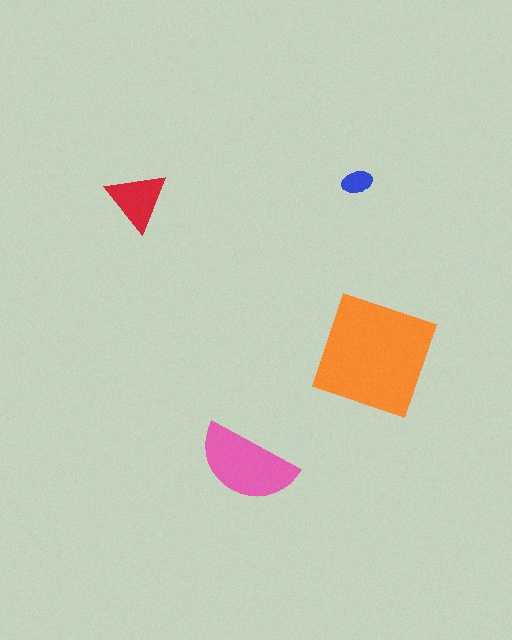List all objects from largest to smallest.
The orange square, the pink semicircle, the red triangle, the blue ellipse.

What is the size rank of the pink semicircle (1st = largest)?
2nd.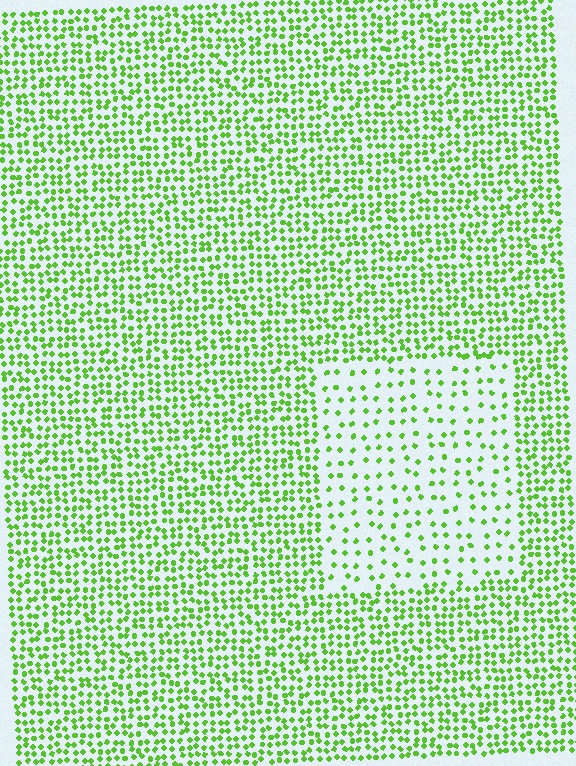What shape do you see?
I see a rectangle.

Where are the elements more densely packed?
The elements are more densely packed outside the rectangle boundary.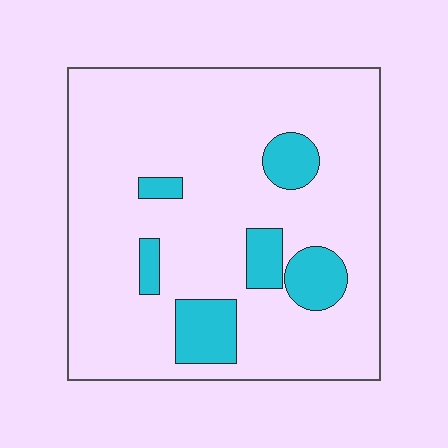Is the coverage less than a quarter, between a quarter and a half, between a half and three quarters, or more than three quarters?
Less than a quarter.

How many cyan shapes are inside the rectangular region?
6.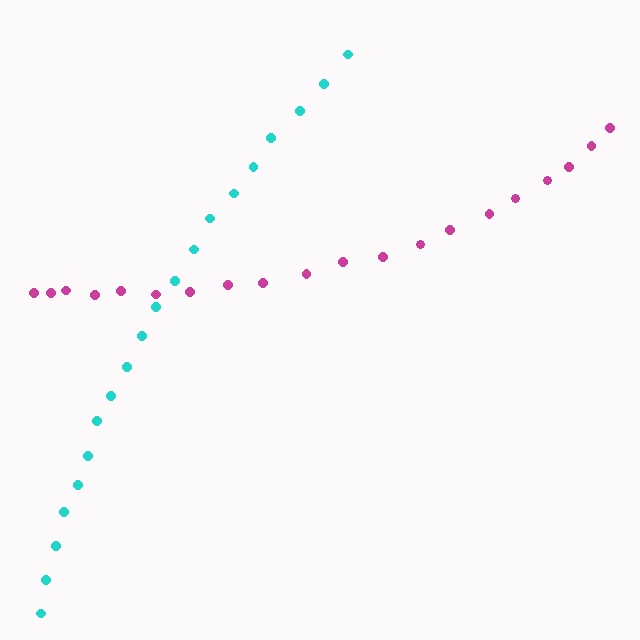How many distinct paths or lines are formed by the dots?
There are 2 distinct paths.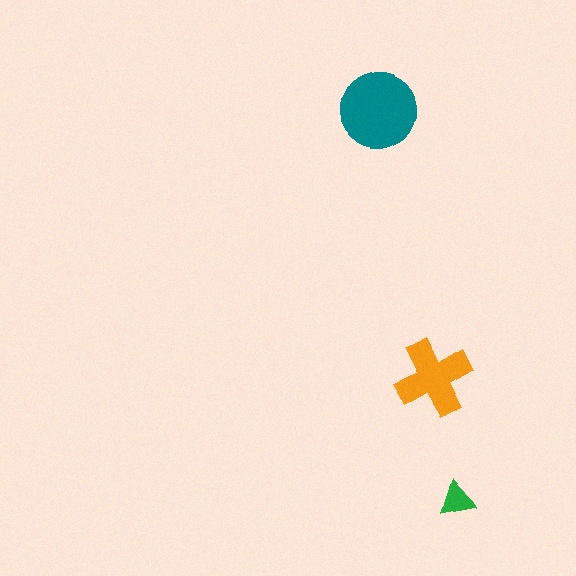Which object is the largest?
The teal circle.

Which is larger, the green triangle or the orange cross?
The orange cross.